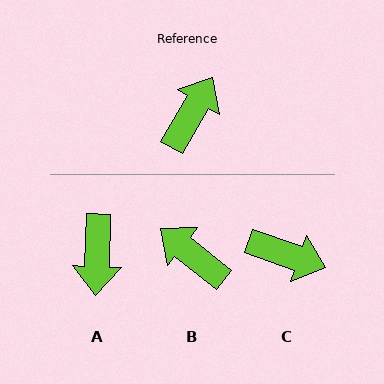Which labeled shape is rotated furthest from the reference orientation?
A, about 152 degrees away.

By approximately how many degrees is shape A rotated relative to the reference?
Approximately 152 degrees clockwise.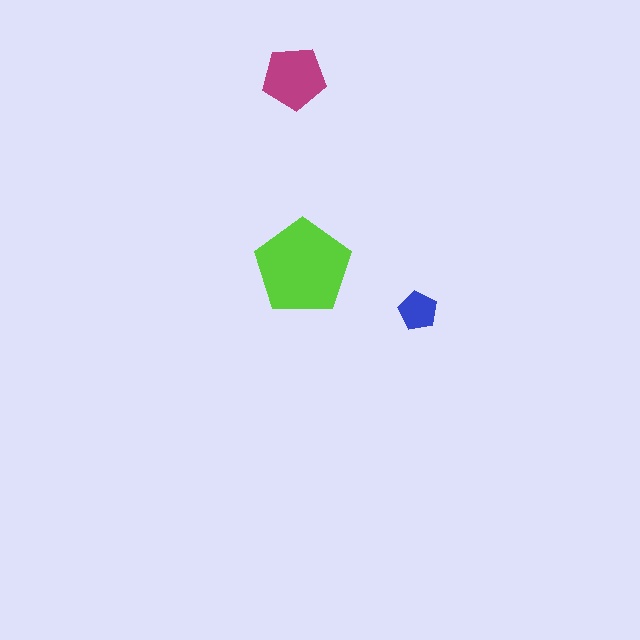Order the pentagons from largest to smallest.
the lime one, the magenta one, the blue one.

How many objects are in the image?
There are 3 objects in the image.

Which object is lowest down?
The blue pentagon is bottommost.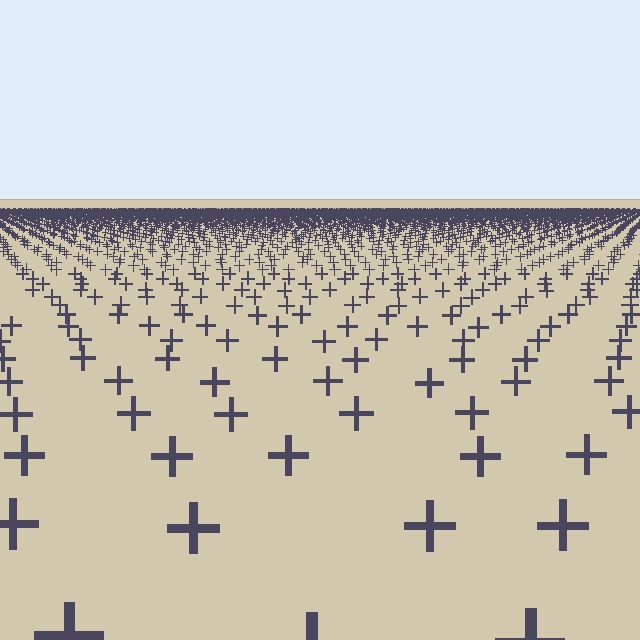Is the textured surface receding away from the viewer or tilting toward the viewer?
The surface is receding away from the viewer. Texture elements get smaller and denser toward the top.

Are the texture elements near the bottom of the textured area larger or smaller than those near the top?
Larger. Near the bottom, elements are closer to the viewer and appear at a bigger on-screen size.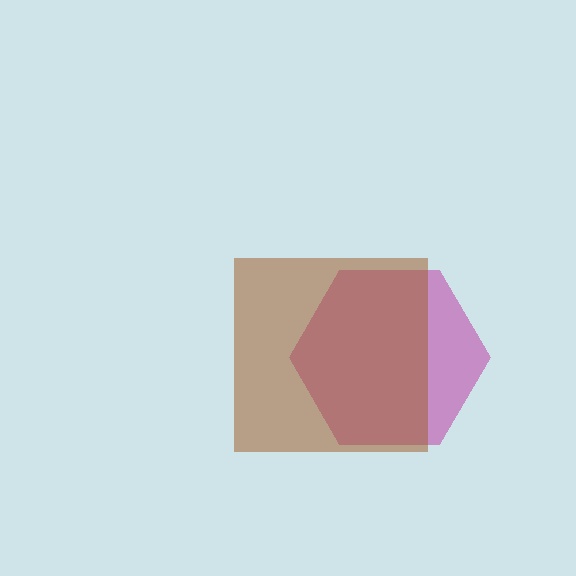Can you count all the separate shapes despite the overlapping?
Yes, there are 2 separate shapes.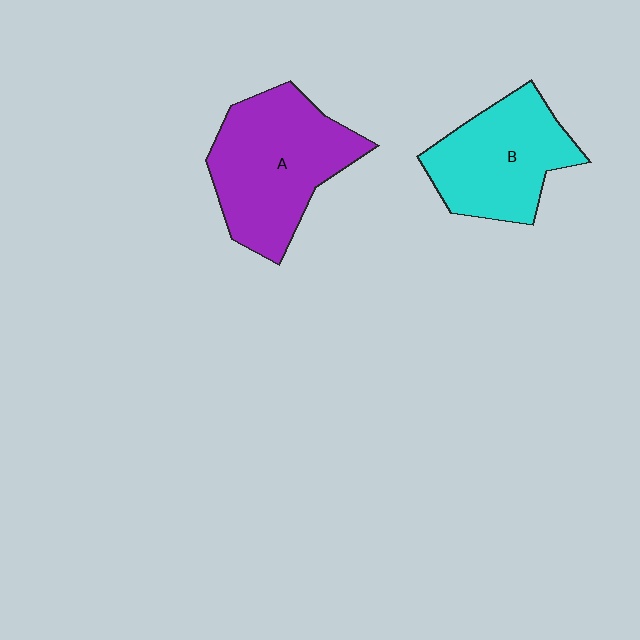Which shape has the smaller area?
Shape B (cyan).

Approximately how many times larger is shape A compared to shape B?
Approximately 1.2 times.